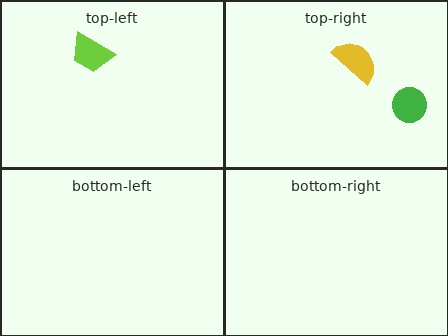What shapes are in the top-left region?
The lime trapezoid.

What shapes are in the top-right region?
The yellow semicircle, the green circle.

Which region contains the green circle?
The top-right region.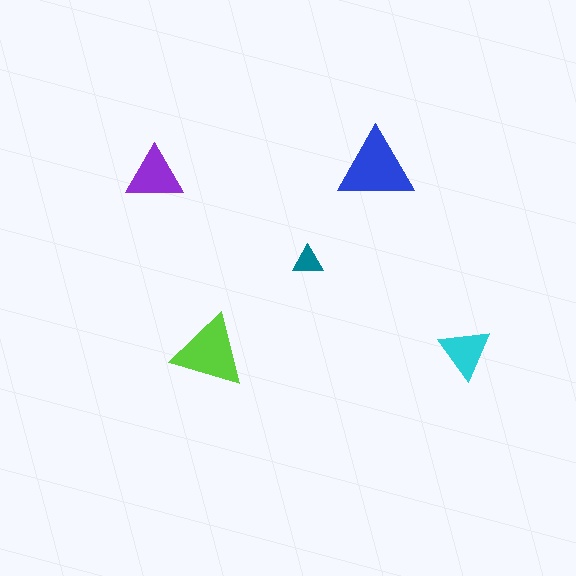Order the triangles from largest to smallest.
the blue one, the lime one, the purple one, the cyan one, the teal one.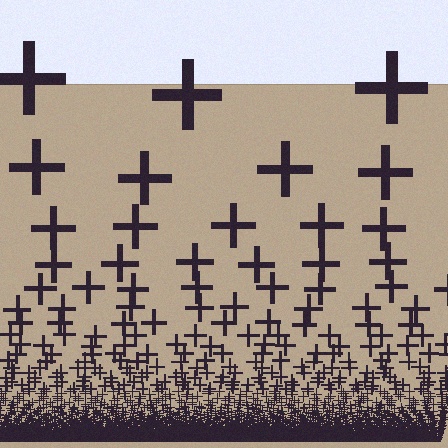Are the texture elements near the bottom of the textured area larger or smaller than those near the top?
Smaller. The gradient is inverted — elements near the bottom are smaller and denser.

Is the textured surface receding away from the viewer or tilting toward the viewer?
The surface appears to tilt toward the viewer. Texture elements get larger and sparser toward the top.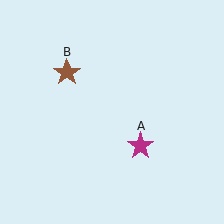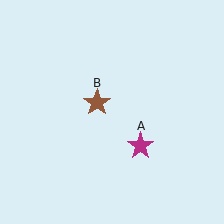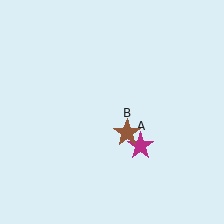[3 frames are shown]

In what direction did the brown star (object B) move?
The brown star (object B) moved down and to the right.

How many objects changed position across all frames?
1 object changed position: brown star (object B).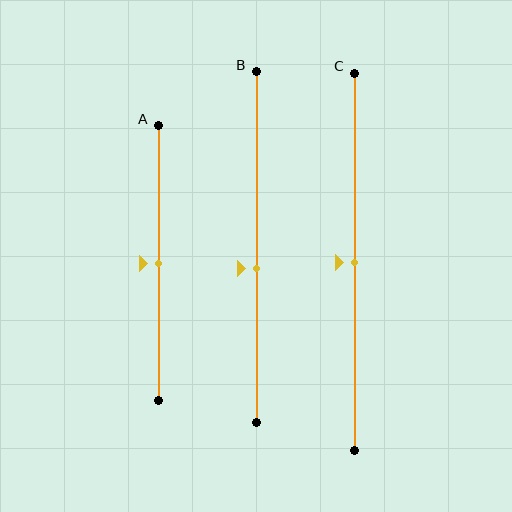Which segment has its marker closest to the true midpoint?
Segment A has its marker closest to the true midpoint.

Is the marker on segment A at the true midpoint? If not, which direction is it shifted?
Yes, the marker on segment A is at the true midpoint.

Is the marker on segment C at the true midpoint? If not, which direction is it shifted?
Yes, the marker on segment C is at the true midpoint.